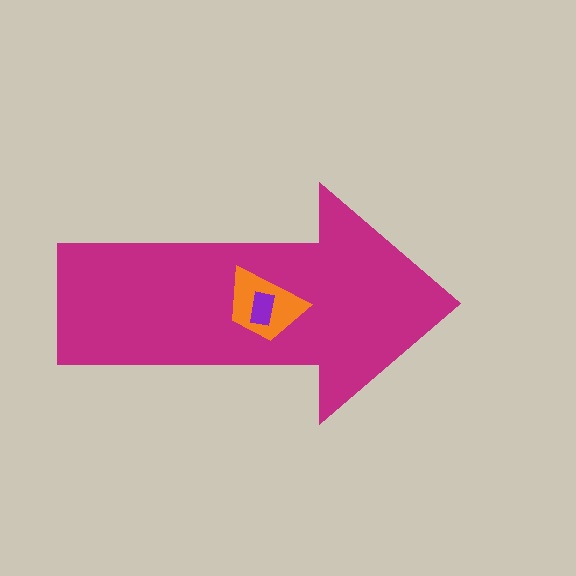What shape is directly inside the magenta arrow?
The orange trapezoid.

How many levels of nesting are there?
3.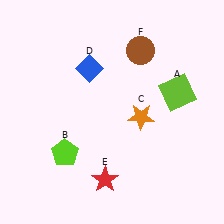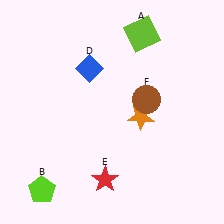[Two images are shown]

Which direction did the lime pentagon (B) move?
The lime pentagon (B) moved down.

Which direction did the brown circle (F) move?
The brown circle (F) moved down.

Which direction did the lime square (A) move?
The lime square (A) moved up.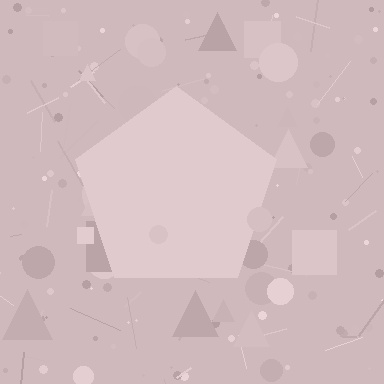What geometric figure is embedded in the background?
A pentagon is embedded in the background.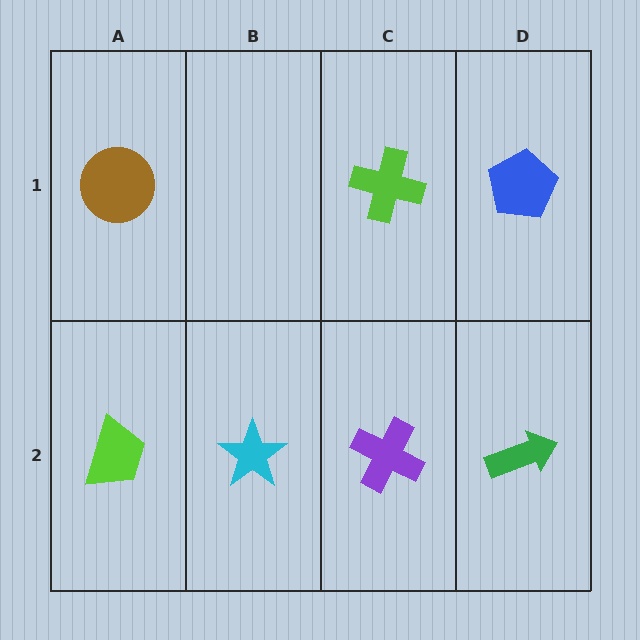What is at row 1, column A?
A brown circle.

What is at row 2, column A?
A lime trapezoid.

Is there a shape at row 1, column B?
No, that cell is empty.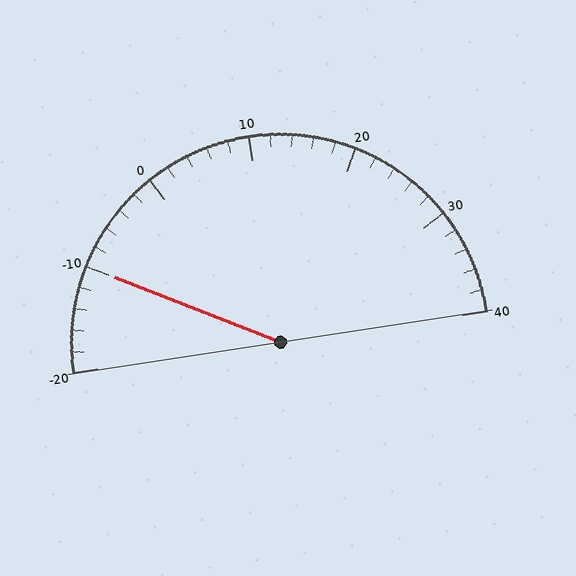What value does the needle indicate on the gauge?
The needle indicates approximately -10.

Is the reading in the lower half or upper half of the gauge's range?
The reading is in the lower half of the range (-20 to 40).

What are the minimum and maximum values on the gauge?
The gauge ranges from -20 to 40.